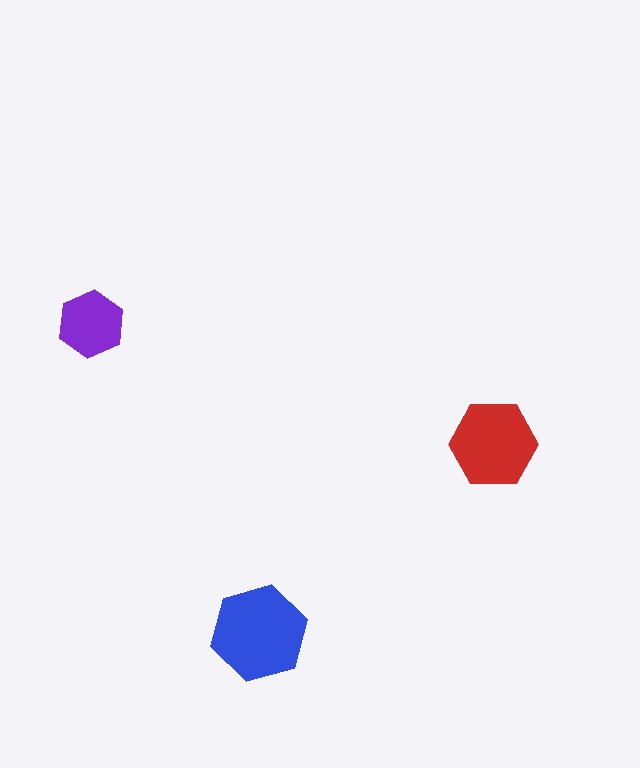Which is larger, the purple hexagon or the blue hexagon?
The blue one.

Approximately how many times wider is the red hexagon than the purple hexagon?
About 1.5 times wider.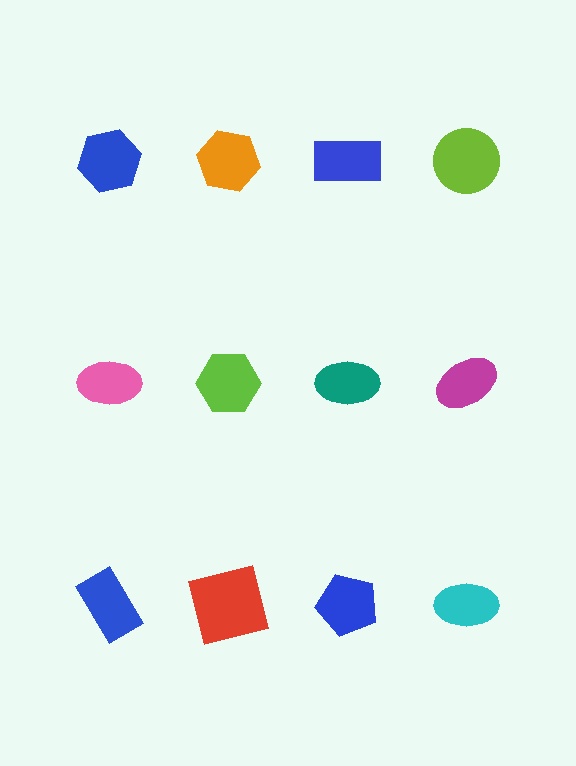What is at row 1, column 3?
A blue rectangle.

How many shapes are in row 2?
4 shapes.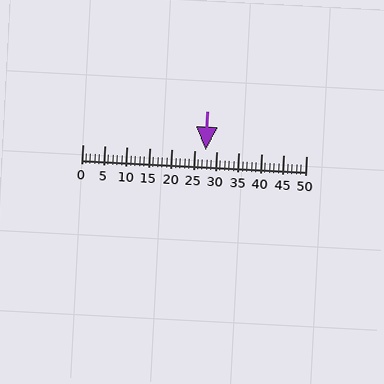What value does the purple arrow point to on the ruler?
The purple arrow points to approximately 28.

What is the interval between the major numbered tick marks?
The major tick marks are spaced 5 units apart.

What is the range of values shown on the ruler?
The ruler shows values from 0 to 50.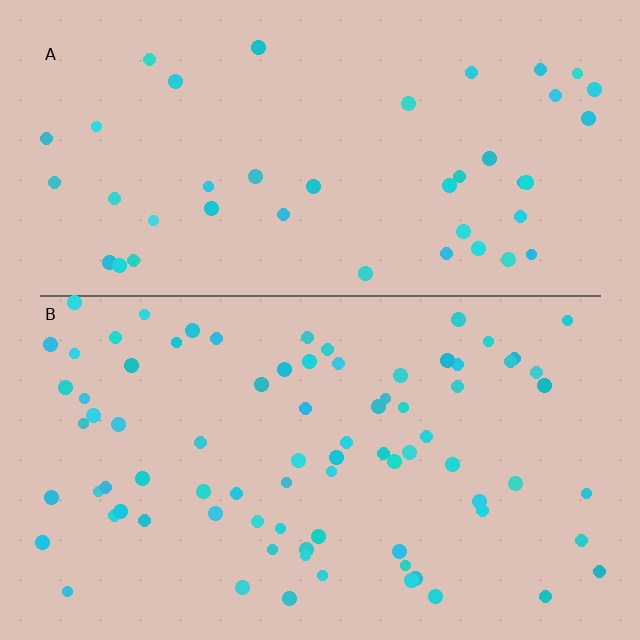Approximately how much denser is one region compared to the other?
Approximately 1.9× — region B over region A.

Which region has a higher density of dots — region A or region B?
B (the bottom).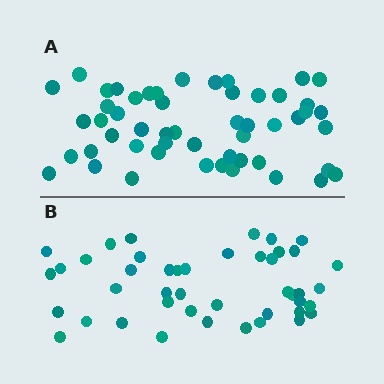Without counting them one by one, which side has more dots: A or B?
Region A (the top region) has more dots.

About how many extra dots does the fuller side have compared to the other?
Region A has roughly 8 or so more dots than region B.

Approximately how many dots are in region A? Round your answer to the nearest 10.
About 50 dots. (The exact count is 52, which rounds to 50.)